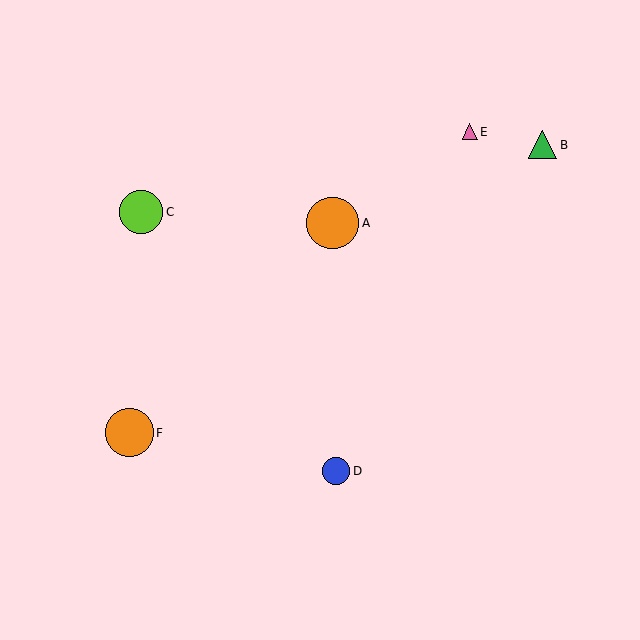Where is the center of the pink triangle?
The center of the pink triangle is at (470, 132).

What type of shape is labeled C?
Shape C is a lime circle.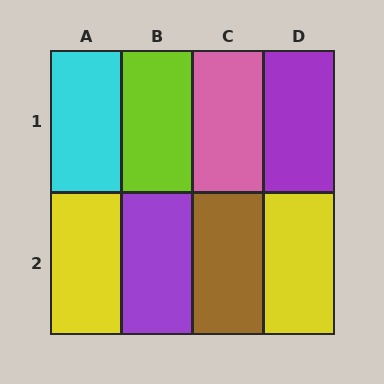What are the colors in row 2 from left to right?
Yellow, purple, brown, yellow.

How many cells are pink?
1 cell is pink.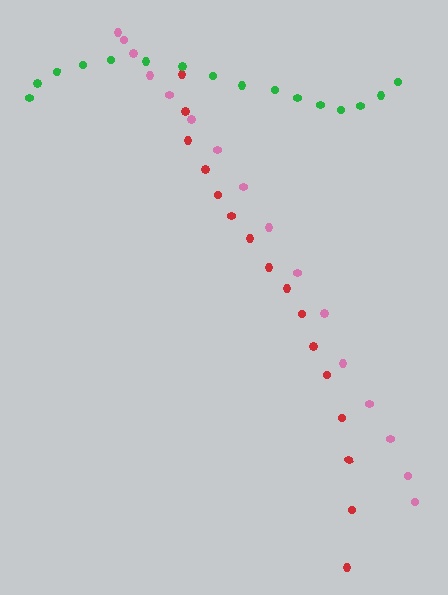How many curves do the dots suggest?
There are 3 distinct paths.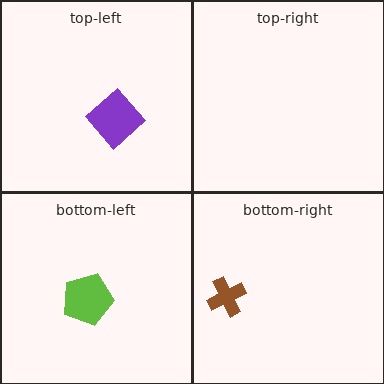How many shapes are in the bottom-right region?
1.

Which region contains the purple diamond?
The top-left region.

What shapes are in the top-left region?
The purple diamond.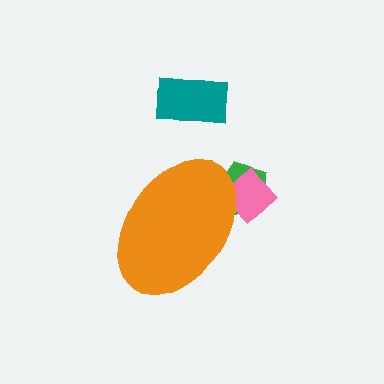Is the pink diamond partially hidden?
Yes, the pink diamond is partially hidden behind the orange ellipse.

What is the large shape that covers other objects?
An orange ellipse.